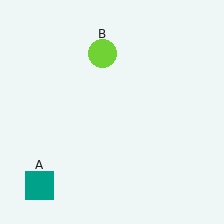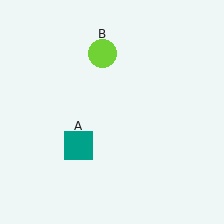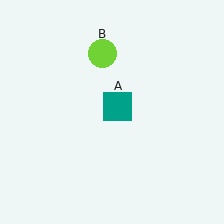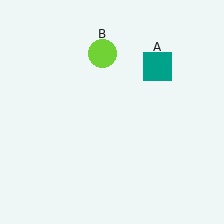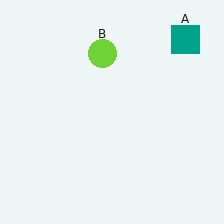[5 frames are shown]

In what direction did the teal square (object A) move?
The teal square (object A) moved up and to the right.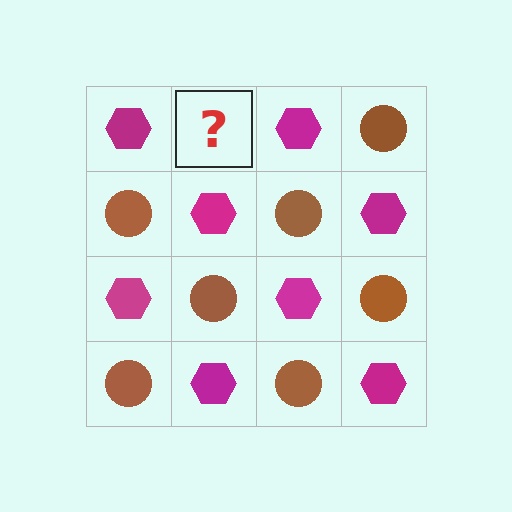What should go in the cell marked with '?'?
The missing cell should contain a brown circle.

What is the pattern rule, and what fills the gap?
The rule is that it alternates magenta hexagon and brown circle in a checkerboard pattern. The gap should be filled with a brown circle.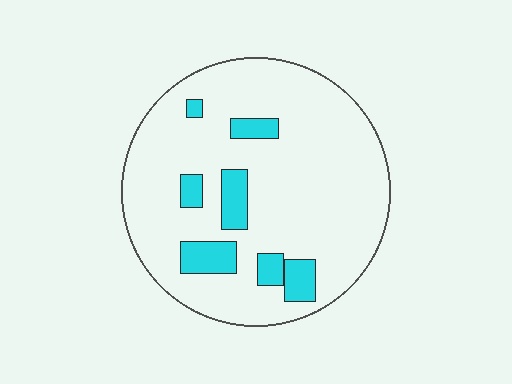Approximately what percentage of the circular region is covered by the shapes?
Approximately 15%.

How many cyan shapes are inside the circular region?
7.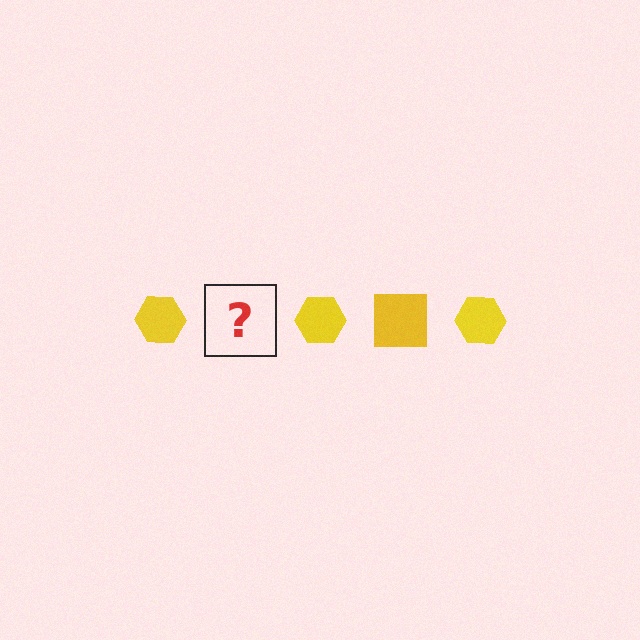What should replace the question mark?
The question mark should be replaced with a yellow square.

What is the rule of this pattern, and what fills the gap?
The rule is that the pattern cycles through hexagon, square shapes in yellow. The gap should be filled with a yellow square.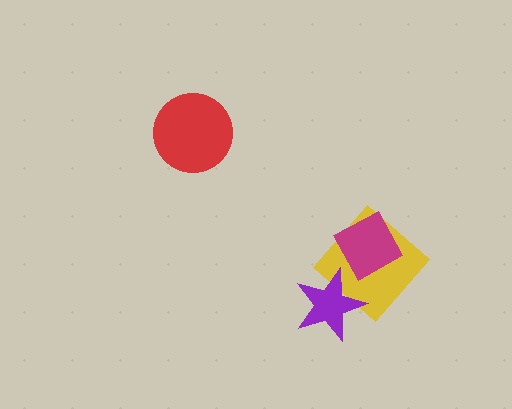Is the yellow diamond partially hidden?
Yes, it is partially covered by another shape.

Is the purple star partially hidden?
No, no other shape covers it.